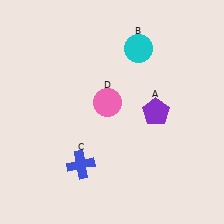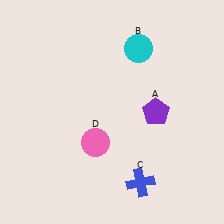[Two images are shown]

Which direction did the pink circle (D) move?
The pink circle (D) moved down.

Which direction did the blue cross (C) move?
The blue cross (C) moved right.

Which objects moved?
The objects that moved are: the blue cross (C), the pink circle (D).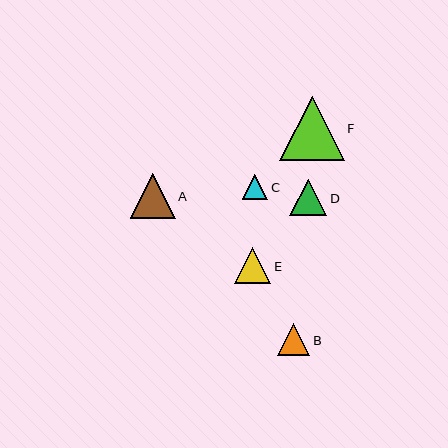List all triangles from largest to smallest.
From largest to smallest: F, A, D, E, B, C.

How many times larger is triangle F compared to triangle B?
Triangle F is approximately 2.0 times the size of triangle B.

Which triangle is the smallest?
Triangle C is the smallest with a size of approximately 25 pixels.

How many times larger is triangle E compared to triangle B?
Triangle E is approximately 1.1 times the size of triangle B.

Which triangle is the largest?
Triangle F is the largest with a size of approximately 64 pixels.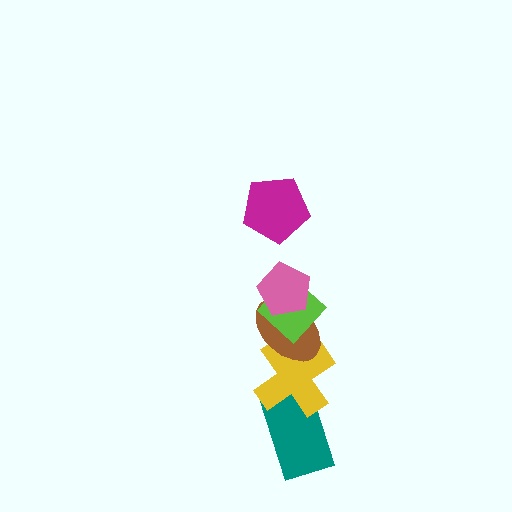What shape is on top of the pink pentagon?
The magenta pentagon is on top of the pink pentagon.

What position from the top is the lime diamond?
The lime diamond is 3rd from the top.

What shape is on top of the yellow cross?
The brown ellipse is on top of the yellow cross.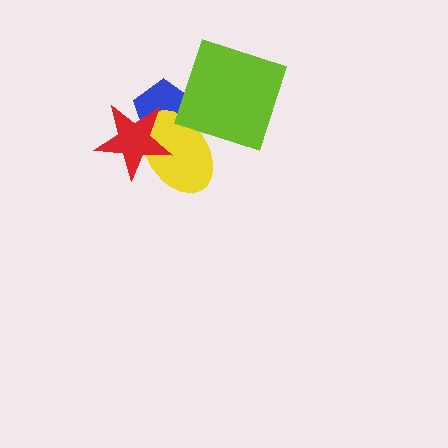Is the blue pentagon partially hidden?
Yes, it is partially covered by another shape.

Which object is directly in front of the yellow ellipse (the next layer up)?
The red star is directly in front of the yellow ellipse.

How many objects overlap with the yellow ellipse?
3 objects overlap with the yellow ellipse.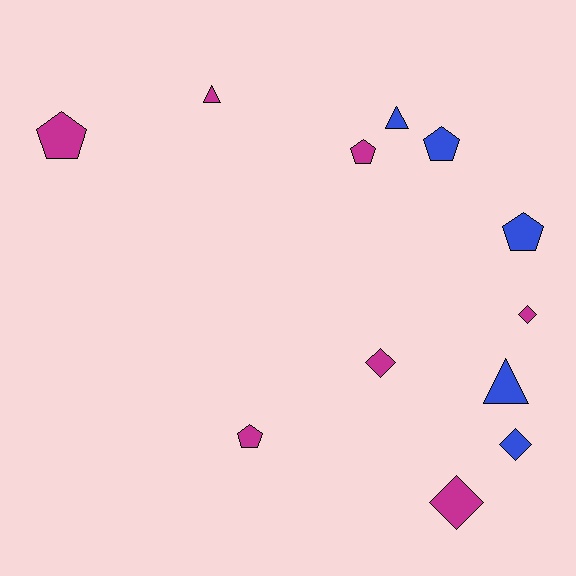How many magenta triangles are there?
There is 1 magenta triangle.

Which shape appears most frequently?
Pentagon, with 5 objects.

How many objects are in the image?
There are 12 objects.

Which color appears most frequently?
Magenta, with 7 objects.